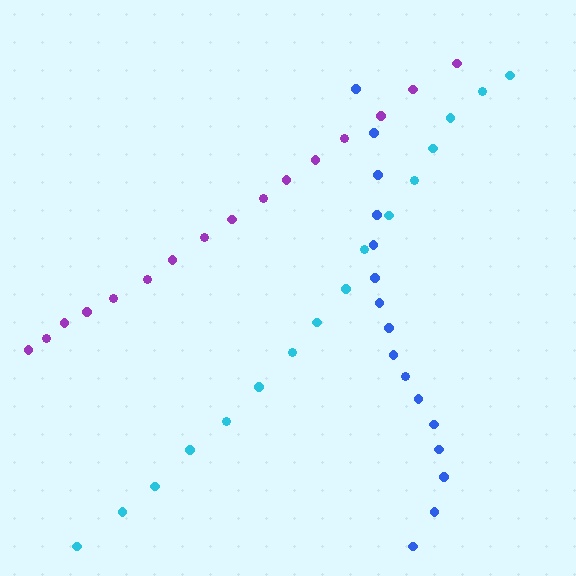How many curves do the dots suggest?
There are 3 distinct paths.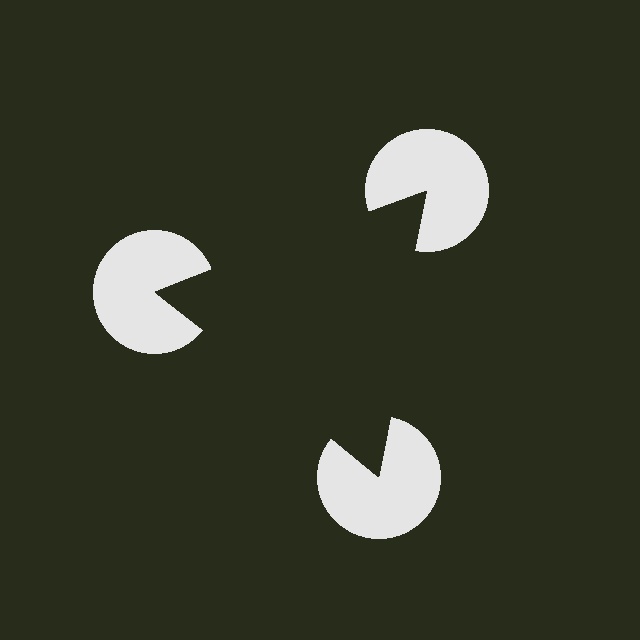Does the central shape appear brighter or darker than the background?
It typically appears slightly darker than the background, even though no actual brightness change is drawn.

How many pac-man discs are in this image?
There are 3 — one at each vertex of the illusory triangle.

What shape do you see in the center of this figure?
An illusory triangle — its edges are inferred from the aligned wedge cuts in the pac-man discs, not physically drawn.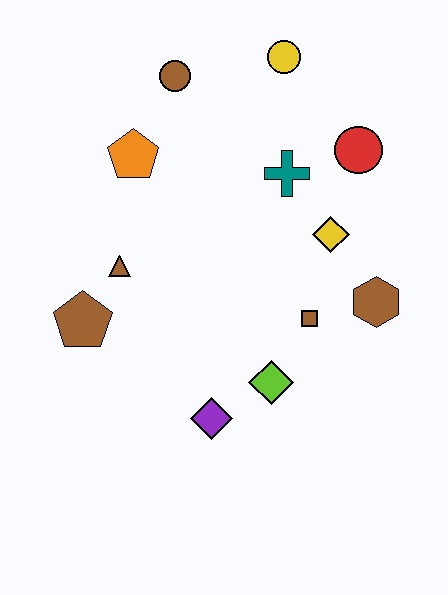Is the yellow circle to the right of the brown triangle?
Yes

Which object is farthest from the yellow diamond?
The brown pentagon is farthest from the yellow diamond.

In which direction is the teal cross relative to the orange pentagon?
The teal cross is to the right of the orange pentagon.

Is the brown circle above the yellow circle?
No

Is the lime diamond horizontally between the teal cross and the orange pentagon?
Yes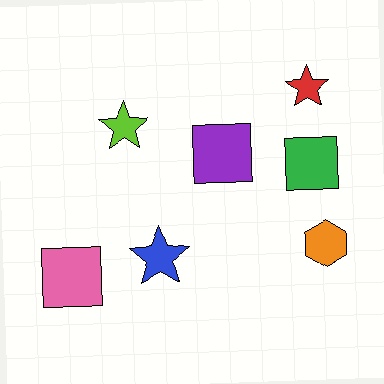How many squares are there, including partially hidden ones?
There are 3 squares.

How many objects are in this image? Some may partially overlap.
There are 7 objects.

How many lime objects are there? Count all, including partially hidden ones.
There is 1 lime object.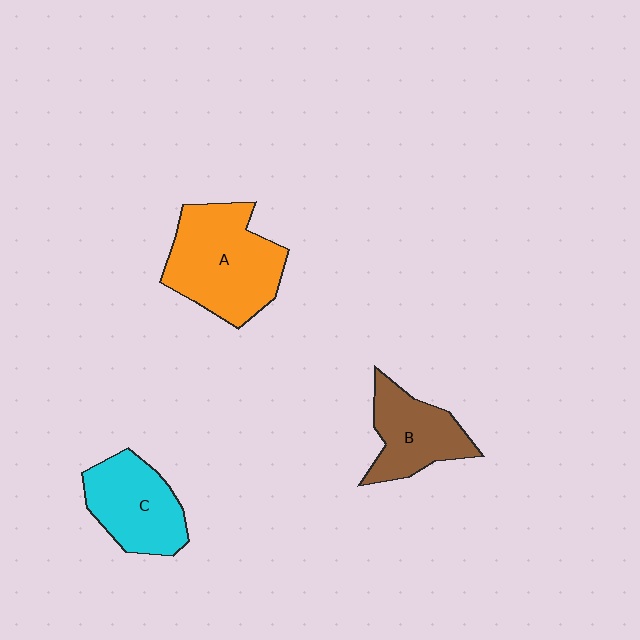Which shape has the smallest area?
Shape B (brown).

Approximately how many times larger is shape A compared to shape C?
Approximately 1.4 times.